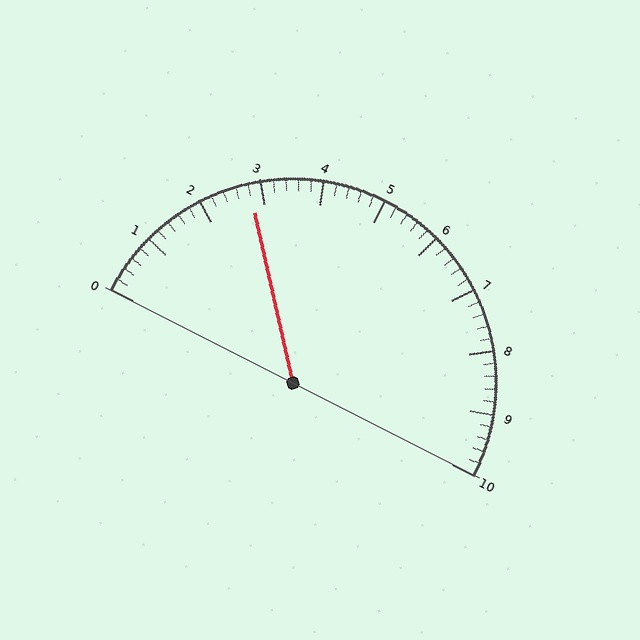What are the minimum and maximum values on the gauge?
The gauge ranges from 0 to 10.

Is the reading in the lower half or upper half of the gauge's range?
The reading is in the lower half of the range (0 to 10).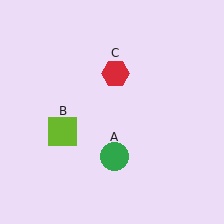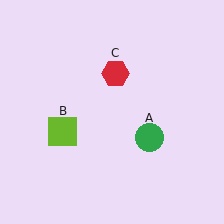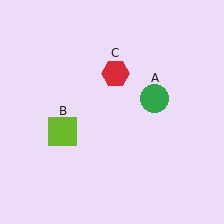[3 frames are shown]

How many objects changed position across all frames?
1 object changed position: green circle (object A).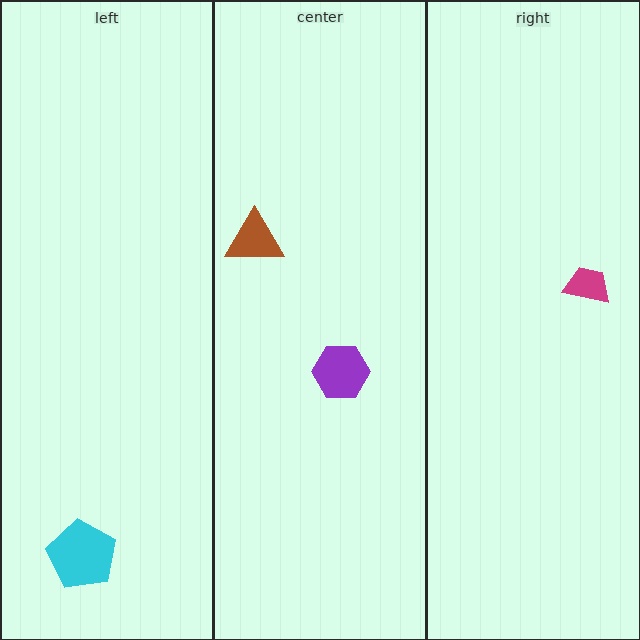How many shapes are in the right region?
1.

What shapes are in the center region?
The brown triangle, the purple hexagon.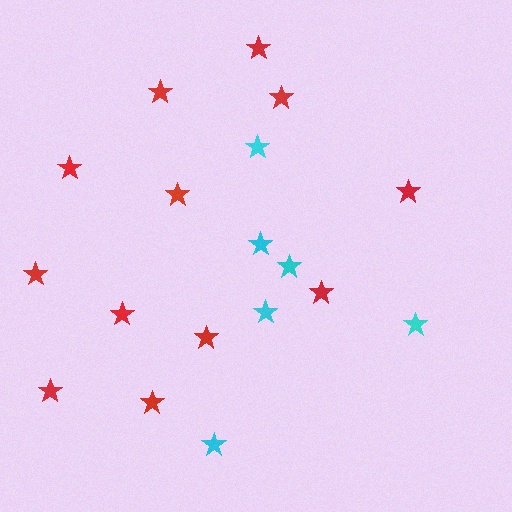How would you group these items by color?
There are 2 groups: one group of cyan stars (6) and one group of red stars (12).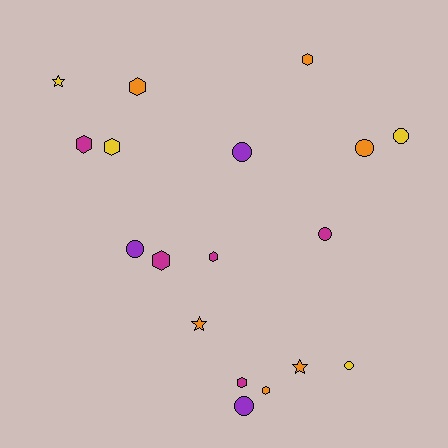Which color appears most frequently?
Orange, with 6 objects.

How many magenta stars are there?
There are no magenta stars.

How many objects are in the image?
There are 18 objects.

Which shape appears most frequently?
Hexagon, with 8 objects.